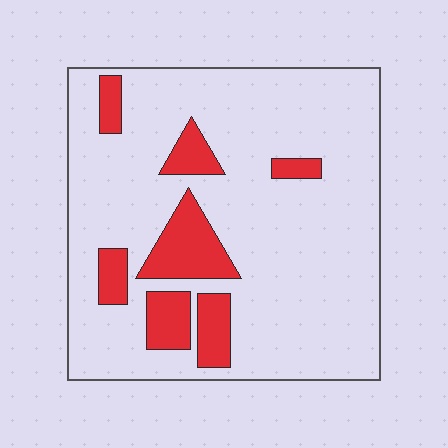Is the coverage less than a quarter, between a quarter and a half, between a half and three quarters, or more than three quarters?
Less than a quarter.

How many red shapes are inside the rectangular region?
7.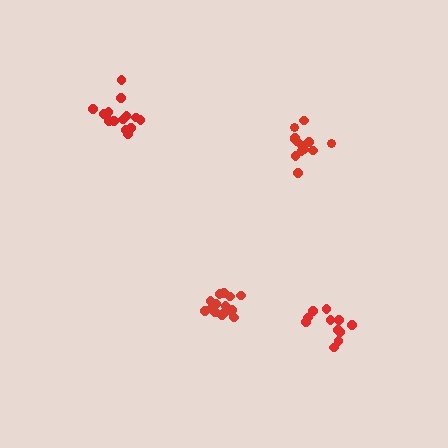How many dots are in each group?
Group 1: 14 dots, Group 2: 15 dots, Group 3: 11 dots, Group 4: 13 dots (53 total).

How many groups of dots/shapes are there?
There are 4 groups.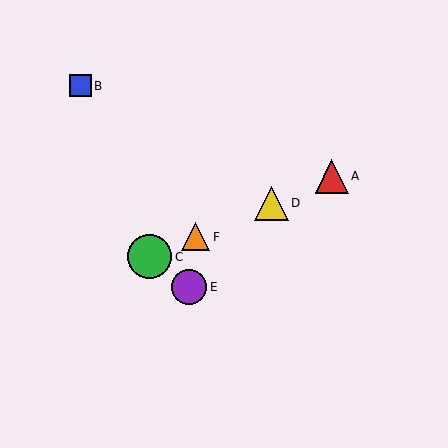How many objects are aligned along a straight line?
4 objects (A, C, D, F) are aligned along a straight line.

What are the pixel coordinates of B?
Object B is at (80, 86).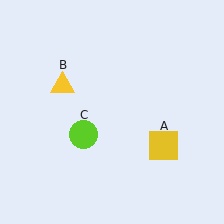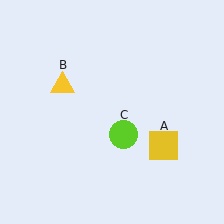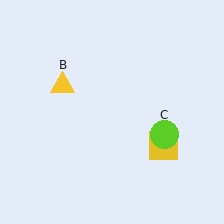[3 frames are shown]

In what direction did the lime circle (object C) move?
The lime circle (object C) moved right.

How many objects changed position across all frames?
1 object changed position: lime circle (object C).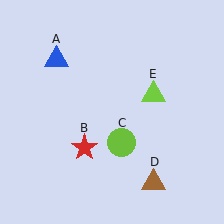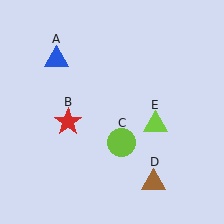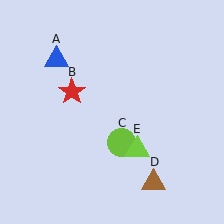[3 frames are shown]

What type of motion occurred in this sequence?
The red star (object B), lime triangle (object E) rotated clockwise around the center of the scene.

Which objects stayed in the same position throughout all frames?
Blue triangle (object A) and lime circle (object C) and brown triangle (object D) remained stationary.